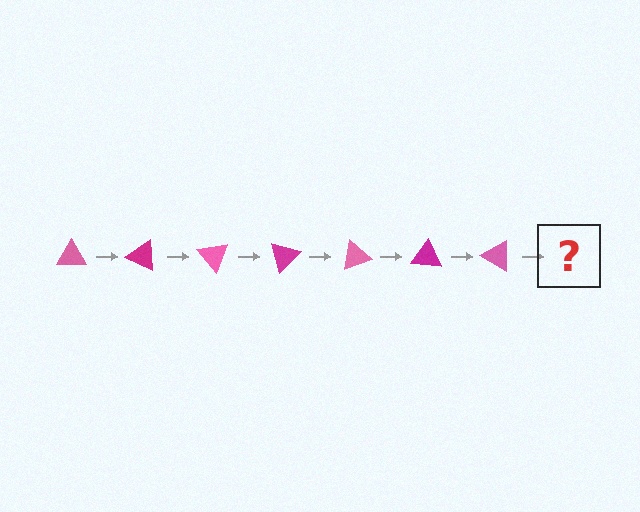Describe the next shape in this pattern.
It should be a magenta triangle, rotated 175 degrees from the start.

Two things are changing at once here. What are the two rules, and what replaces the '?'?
The two rules are that it rotates 25 degrees each step and the color cycles through pink and magenta. The '?' should be a magenta triangle, rotated 175 degrees from the start.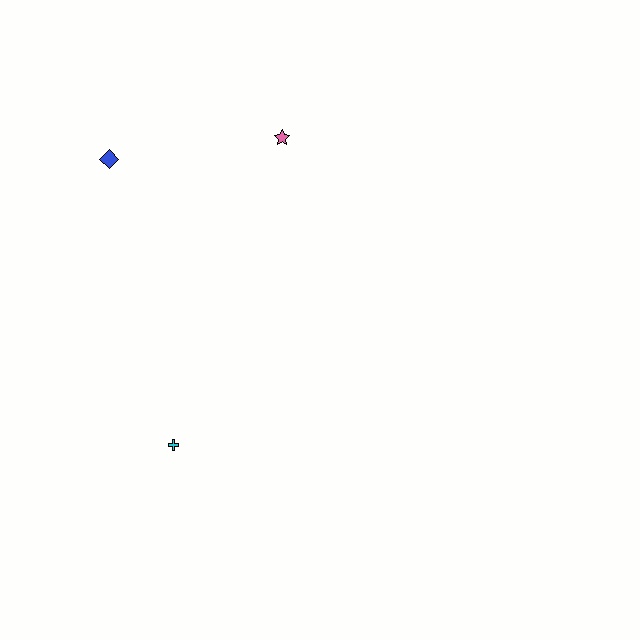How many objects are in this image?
There are 3 objects.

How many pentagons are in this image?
There are no pentagons.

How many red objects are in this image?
There are no red objects.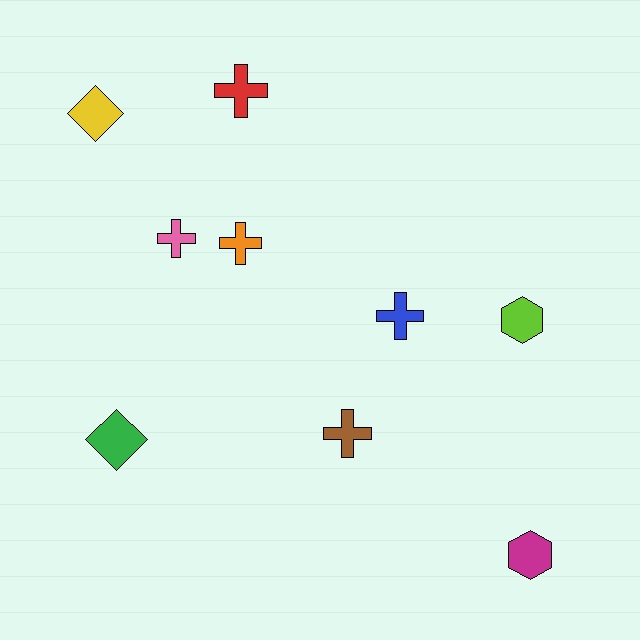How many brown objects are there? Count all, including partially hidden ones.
There is 1 brown object.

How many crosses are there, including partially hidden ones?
There are 5 crosses.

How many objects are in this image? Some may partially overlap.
There are 9 objects.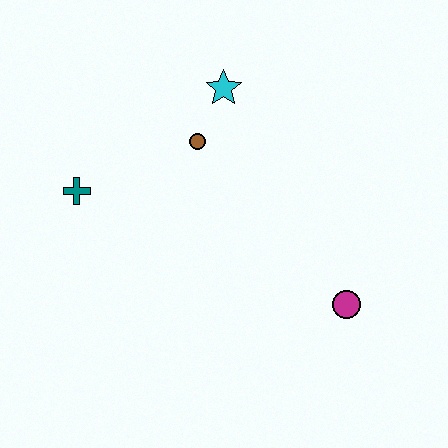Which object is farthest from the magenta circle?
The teal cross is farthest from the magenta circle.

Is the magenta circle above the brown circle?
No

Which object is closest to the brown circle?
The cyan star is closest to the brown circle.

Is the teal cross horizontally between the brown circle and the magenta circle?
No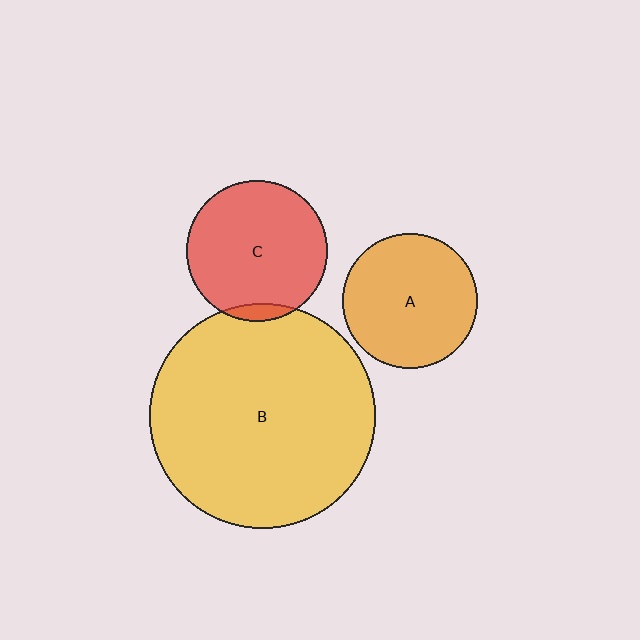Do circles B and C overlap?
Yes.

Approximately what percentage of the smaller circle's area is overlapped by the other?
Approximately 5%.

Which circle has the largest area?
Circle B (yellow).